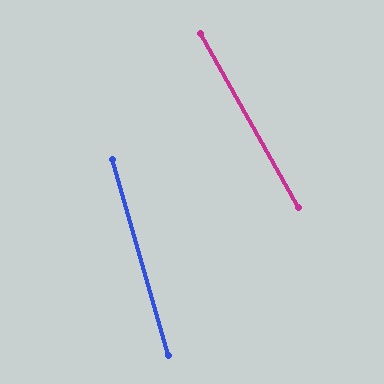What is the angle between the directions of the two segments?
Approximately 13 degrees.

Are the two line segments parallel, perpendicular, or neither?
Neither parallel nor perpendicular — they differ by about 13°.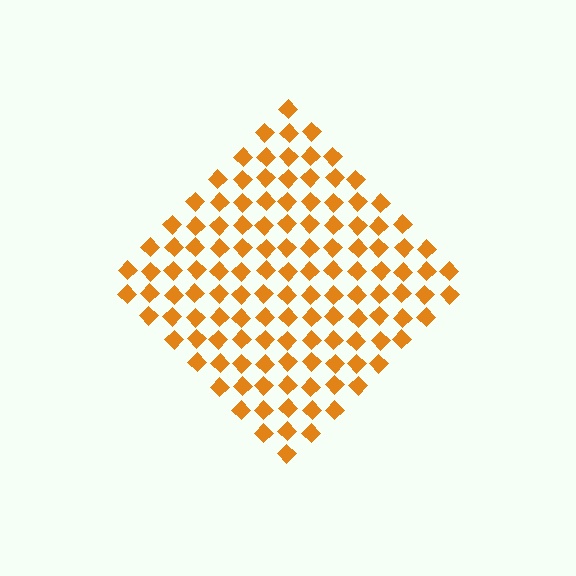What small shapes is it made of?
It is made of small diamonds.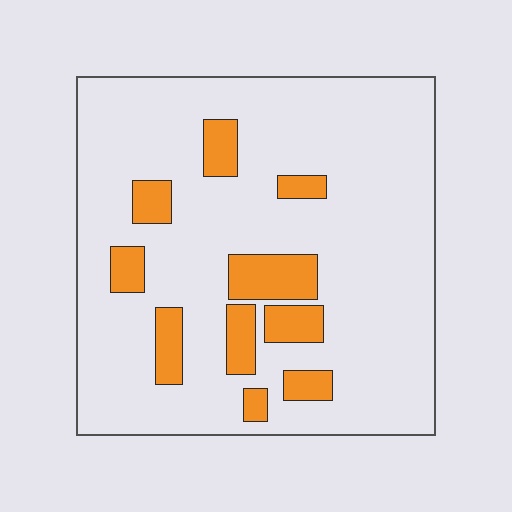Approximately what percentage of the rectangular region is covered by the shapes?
Approximately 15%.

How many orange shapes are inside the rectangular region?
10.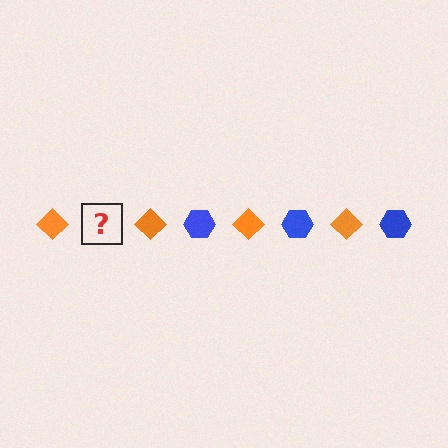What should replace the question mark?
The question mark should be replaced with a blue hexagon.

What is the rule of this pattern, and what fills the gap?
The rule is that the pattern alternates between orange diamond and blue hexagon. The gap should be filled with a blue hexagon.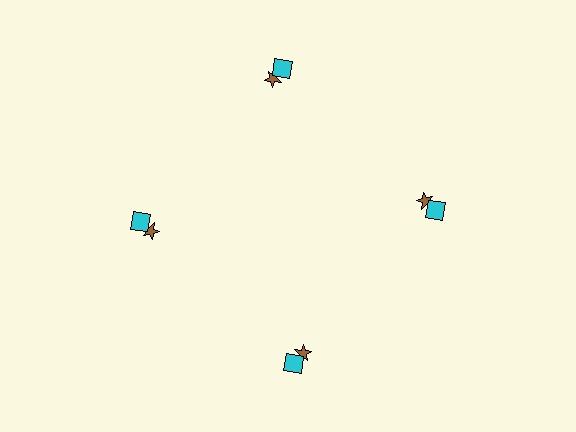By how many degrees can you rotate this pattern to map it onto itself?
The pattern maps onto itself every 90 degrees of rotation.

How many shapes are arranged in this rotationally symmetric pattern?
There are 8 shapes, arranged in 4 groups of 2.